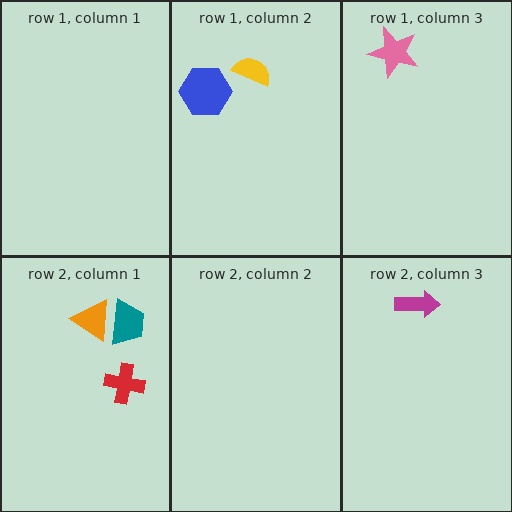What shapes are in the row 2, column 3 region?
The magenta arrow.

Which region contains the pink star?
The row 1, column 3 region.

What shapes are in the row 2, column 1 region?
The teal trapezoid, the red cross, the orange triangle.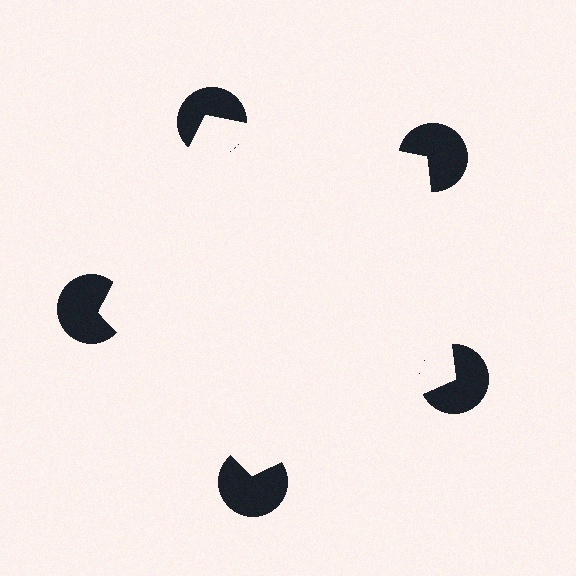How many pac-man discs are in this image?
There are 5 — one at each vertex of the illusory pentagon.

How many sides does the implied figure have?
5 sides.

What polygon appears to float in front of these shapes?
An illusory pentagon — its edges are inferred from the aligned wedge cuts in the pac-man discs, not physically drawn.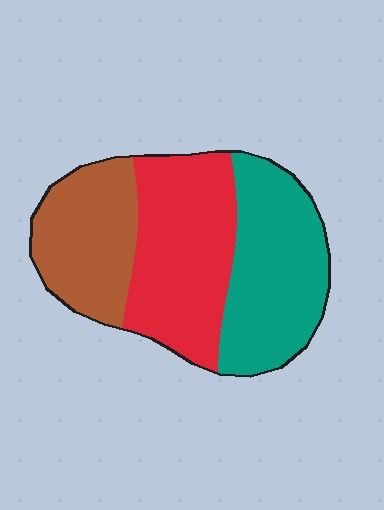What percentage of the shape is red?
Red covers roughly 40% of the shape.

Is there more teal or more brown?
Teal.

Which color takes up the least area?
Brown, at roughly 25%.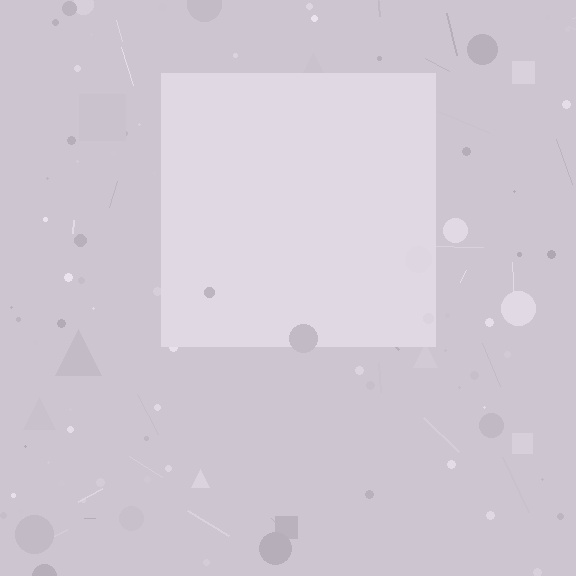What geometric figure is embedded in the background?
A square is embedded in the background.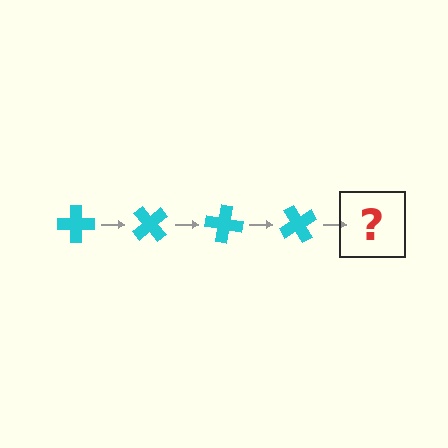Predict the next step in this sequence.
The next step is a cyan cross rotated 200 degrees.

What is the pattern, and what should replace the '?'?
The pattern is that the cross rotates 50 degrees each step. The '?' should be a cyan cross rotated 200 degrees.